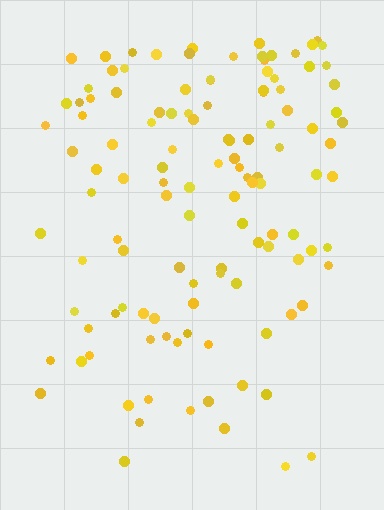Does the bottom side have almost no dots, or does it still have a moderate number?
Still a moderate number, just noticeably fewer than the top.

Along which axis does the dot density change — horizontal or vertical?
Vertical.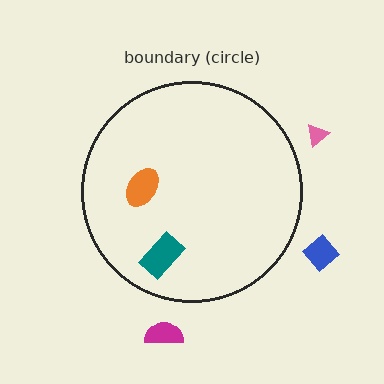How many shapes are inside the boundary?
2 inside, 3 outside.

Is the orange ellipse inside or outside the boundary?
Inside.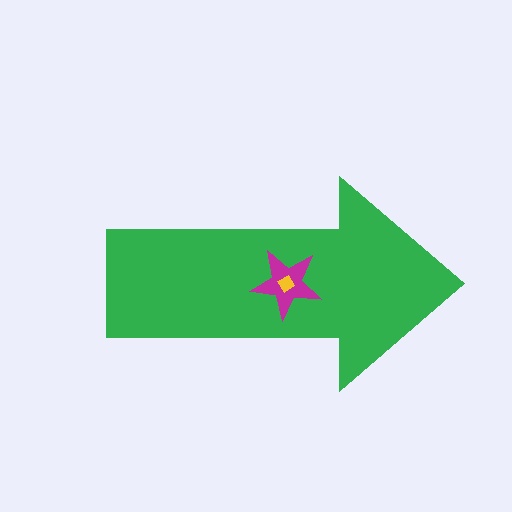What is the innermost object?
The yellow diamond.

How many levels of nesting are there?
3.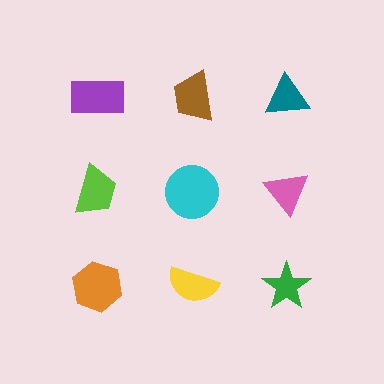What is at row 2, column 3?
A pink triangle.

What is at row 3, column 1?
An orange hexagon.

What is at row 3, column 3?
A green star.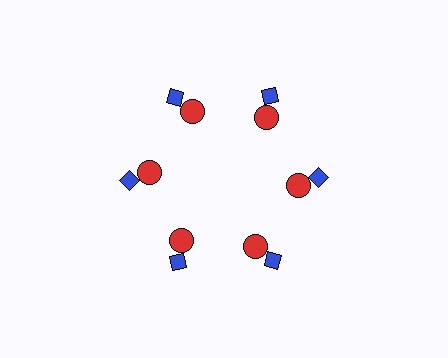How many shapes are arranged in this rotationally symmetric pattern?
There are 12 shapes, arranged in 6 groups of 2.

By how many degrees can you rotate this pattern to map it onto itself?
The pattern maps onto itself every 60 degrees of rotation.